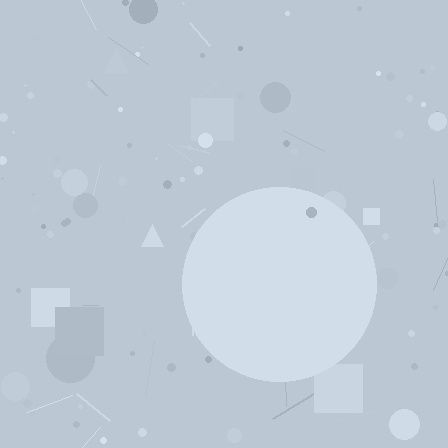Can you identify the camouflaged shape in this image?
The camouflaged shape is a circle.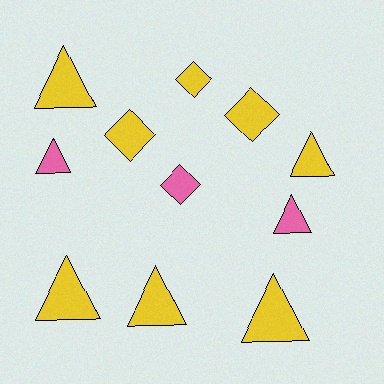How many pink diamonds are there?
There is 1 pink diamond.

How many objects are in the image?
There are 11 objects.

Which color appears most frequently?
Yellow, with 8 objects.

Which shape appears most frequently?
Triangle, with 7 objects.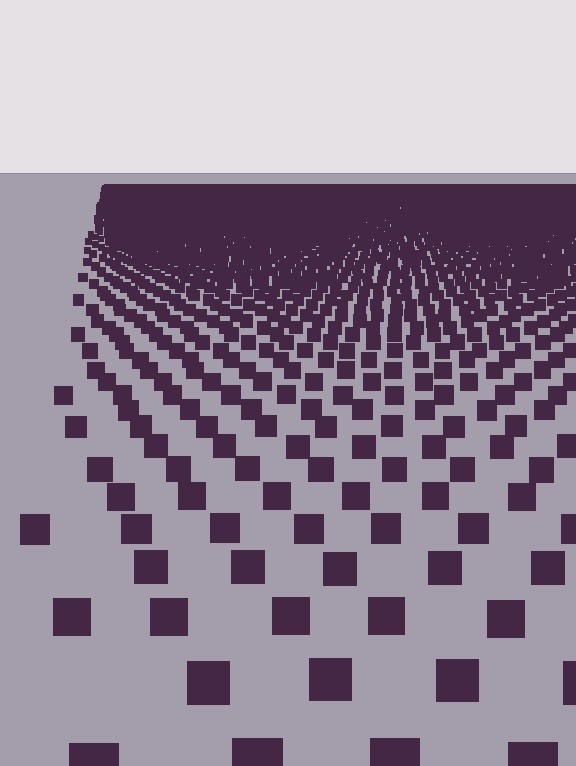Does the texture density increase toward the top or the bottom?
Density increases toward the top.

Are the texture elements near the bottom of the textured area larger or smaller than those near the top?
Larger. Near the bottom, elements are closer to the viewer and appear at a bigger on-screen size.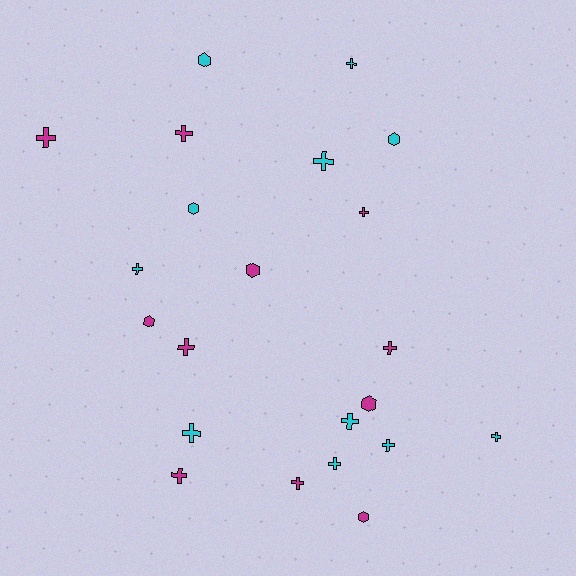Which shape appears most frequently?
Cross, with 15 objects.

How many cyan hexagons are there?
There are 3 cyan hexagons.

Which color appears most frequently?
Magenta, with 11 objects.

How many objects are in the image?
There are 22 objects.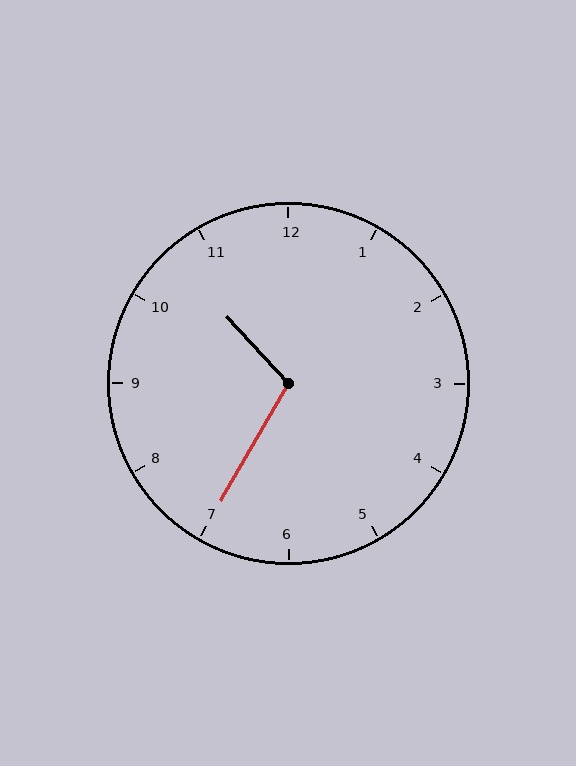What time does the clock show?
10:35.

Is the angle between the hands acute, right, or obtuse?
It is obtuse.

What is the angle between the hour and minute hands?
Approximately 108 degrees.